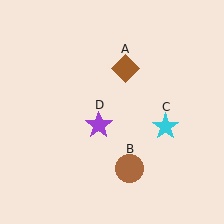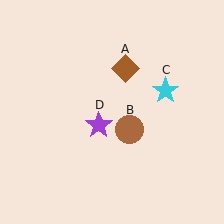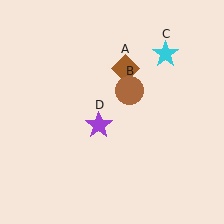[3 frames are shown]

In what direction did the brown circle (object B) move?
The brown circle (object B) moved up.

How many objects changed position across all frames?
2 objects changed position: brown circle (object B), cyan star (object C).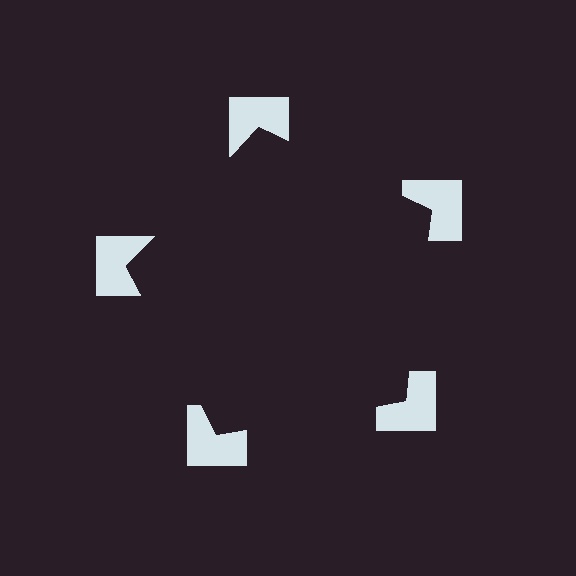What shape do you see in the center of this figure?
An illusory pentagon — its edges are inferred from the aligned wedge cuts in the notched squares, not physically drawn.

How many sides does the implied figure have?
5 sides.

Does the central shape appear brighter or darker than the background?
It typically appears slightly darker than the background, even though no actual brightness change is drawn.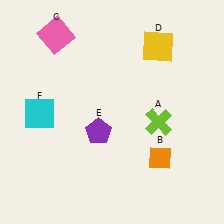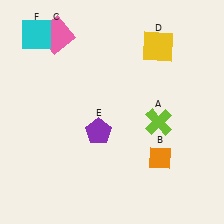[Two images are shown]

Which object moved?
The cyan square (F) moved up.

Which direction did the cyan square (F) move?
The cyan square (F) moved up.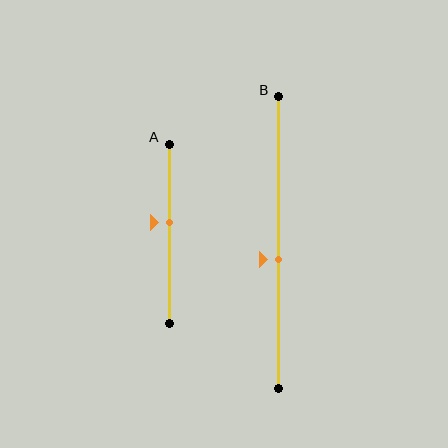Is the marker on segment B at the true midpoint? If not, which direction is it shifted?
No, the marker on segment B is shifted downward by about 6% of the segment length.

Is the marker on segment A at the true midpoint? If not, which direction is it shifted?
No, the marker on segment A is shifted upward by about 6% of the segment length.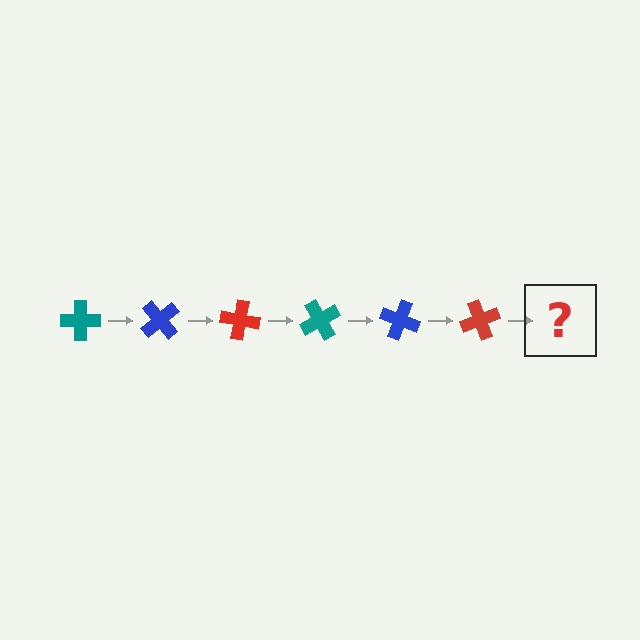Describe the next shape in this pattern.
It should be a teal cross, rotated 300 degrees from the start.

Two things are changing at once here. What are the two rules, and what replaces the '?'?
The two rules are that it rotates 50 degrees each step and the color cycles through teal, blue, and red. The '?' should be a teal cross, rotated 300 degrees from the start.